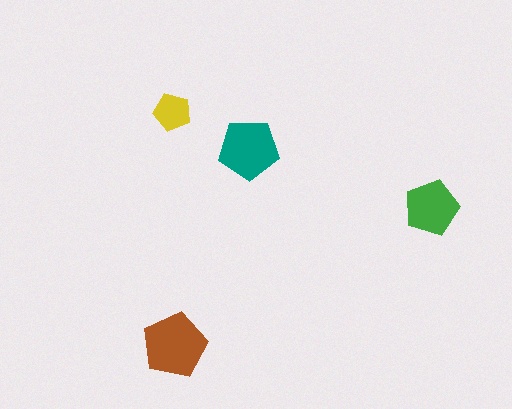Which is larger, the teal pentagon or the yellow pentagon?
The teal one.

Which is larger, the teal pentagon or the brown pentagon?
The brown one.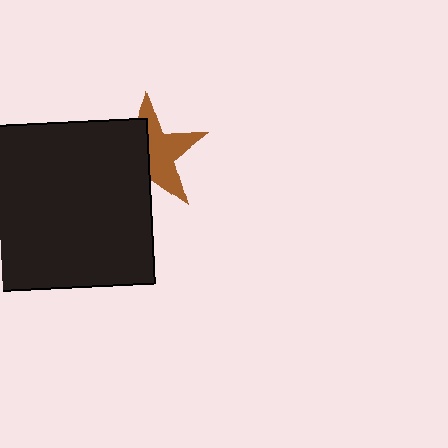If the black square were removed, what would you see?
You would see the complete brown star.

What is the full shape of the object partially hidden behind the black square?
The partially hidden object is a brown star.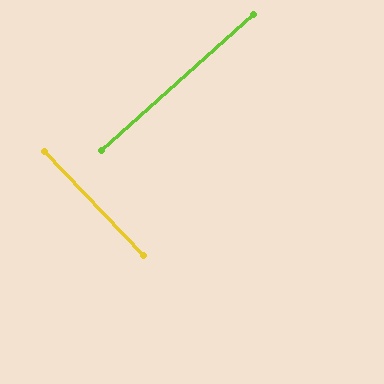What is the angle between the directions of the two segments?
Approximately 88 degrees.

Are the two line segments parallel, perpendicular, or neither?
Perpendicular — they meet at approximately 88°.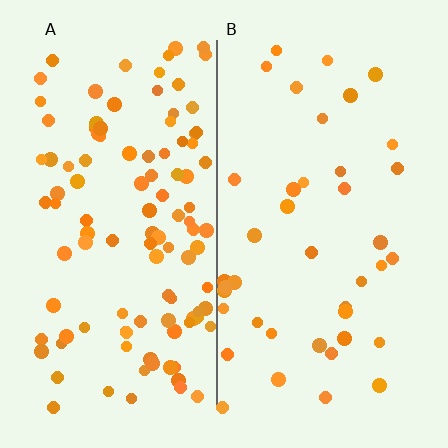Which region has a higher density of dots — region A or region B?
A (the left).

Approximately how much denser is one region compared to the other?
Approximately 2.7× — region A over region B.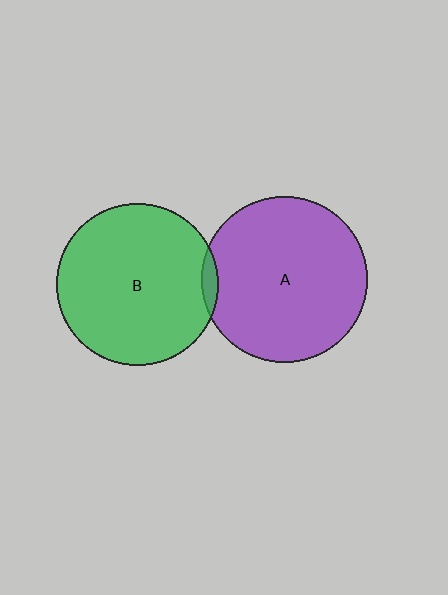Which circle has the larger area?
Circle A (purple).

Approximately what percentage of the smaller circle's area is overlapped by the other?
Approximately 5%.